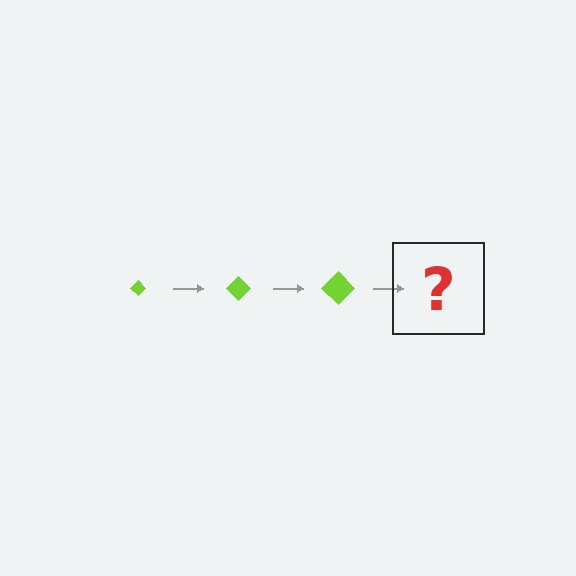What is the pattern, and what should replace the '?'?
The pattern is that the diamond gets progressively larger each step. The '?' should be a lime diamond, larger than the previous one.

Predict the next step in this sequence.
The next step is a lime diamond, larger than the previous one.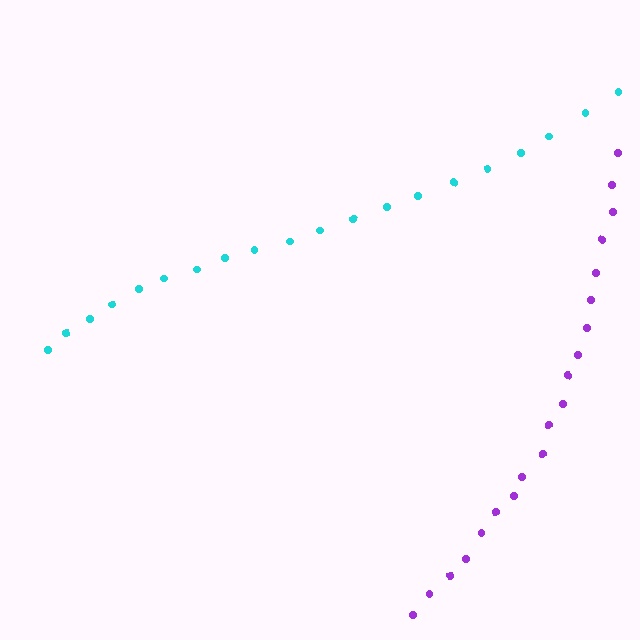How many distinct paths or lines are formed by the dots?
There are 2 distinct paths.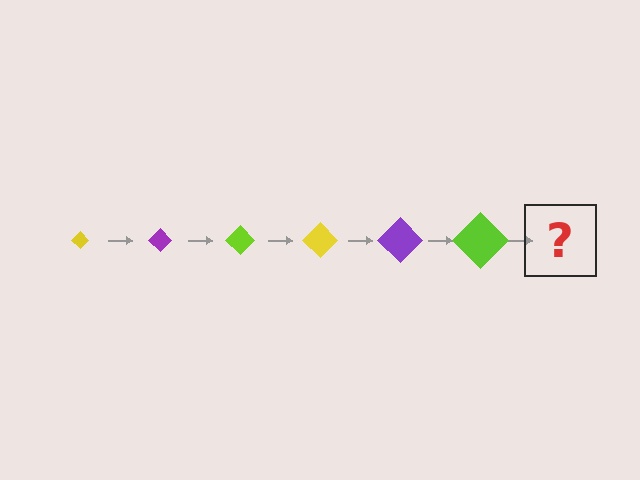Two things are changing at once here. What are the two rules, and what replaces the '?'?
The two rules are that the diamond grows larger each step and the color cycles through yellow, purple, and lime. The '?' should be a yellow diamond, larger than the previous one.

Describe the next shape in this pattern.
It should be a yellow diamond, larger than the previous one.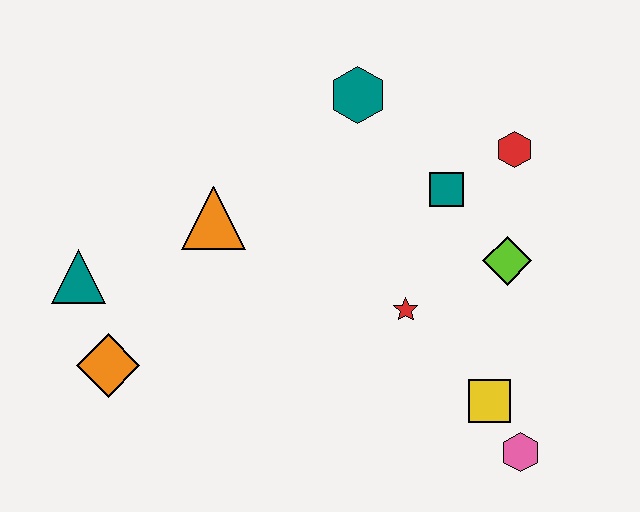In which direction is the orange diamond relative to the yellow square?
The orange diamond is to the left of the yellow square.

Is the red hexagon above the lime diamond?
Yes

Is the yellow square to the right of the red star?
Yes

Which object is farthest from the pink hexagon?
The teal triangle is farthest from the pink hexagon.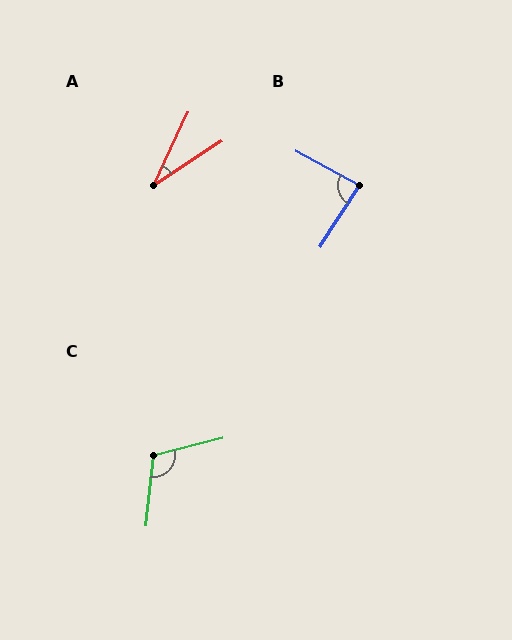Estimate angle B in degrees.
Approximately 86 degrees.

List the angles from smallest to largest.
A (31°), B (86°), C (110°).